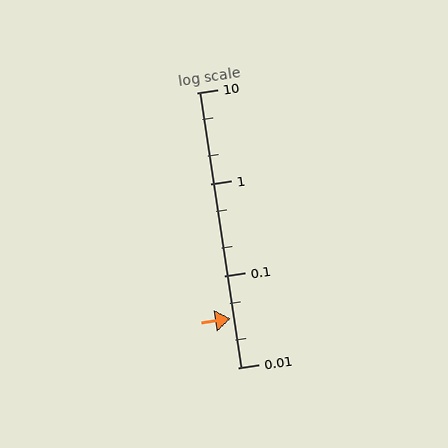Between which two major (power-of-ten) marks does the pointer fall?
The pointer is between 0.01 and 0.1.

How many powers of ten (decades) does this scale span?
The scale spans 3 decades, from 0.01 to 10.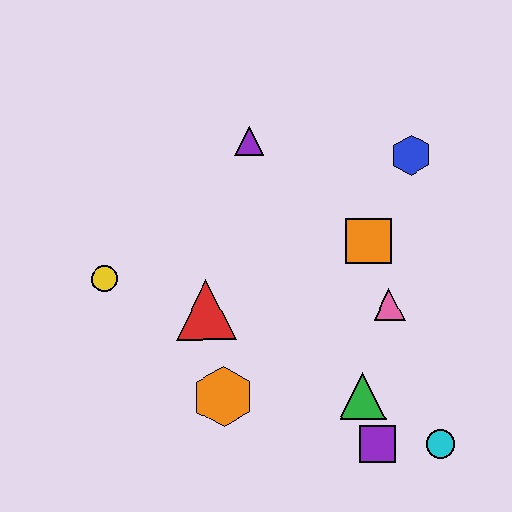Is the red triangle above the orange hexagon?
Yes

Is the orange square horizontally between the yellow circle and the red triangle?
No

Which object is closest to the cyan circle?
The purple square is closest to the cyan circle.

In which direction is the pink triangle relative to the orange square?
The pink triangle is below the orange square.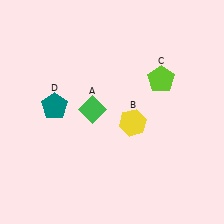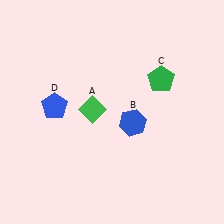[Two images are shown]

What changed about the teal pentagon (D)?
In Image 1, D is teal. In Image 2, it changed to blue.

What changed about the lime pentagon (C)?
In Image 1, C is lime. In Image 2, it changed to green.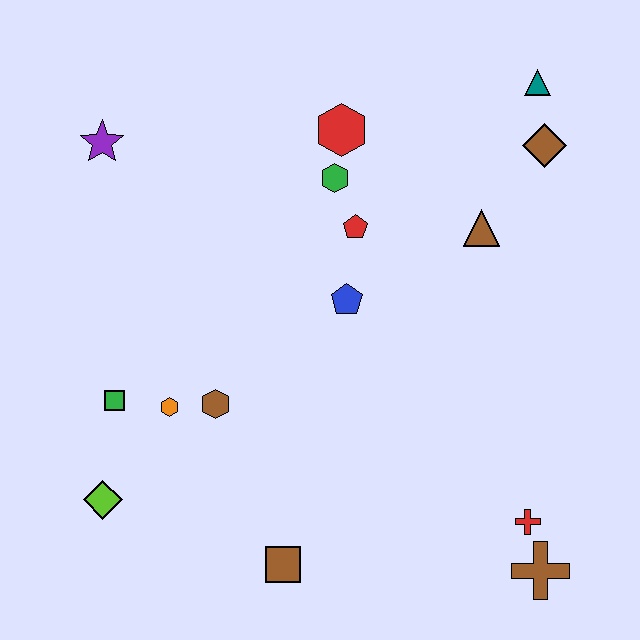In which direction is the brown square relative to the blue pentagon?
The brown square is below the blue pentagon.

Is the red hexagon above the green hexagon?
Yes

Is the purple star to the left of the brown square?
Yes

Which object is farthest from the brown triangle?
The lime diamond is farthest from the brown triangle.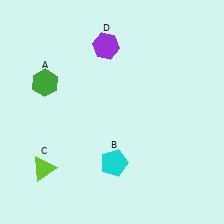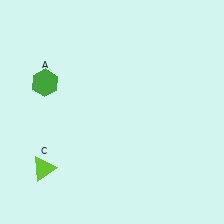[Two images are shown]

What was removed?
The cyan pentagon (B), the purple hexagon (D) were removed in Image 2.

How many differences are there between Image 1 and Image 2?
There are 2 differences between the two images.